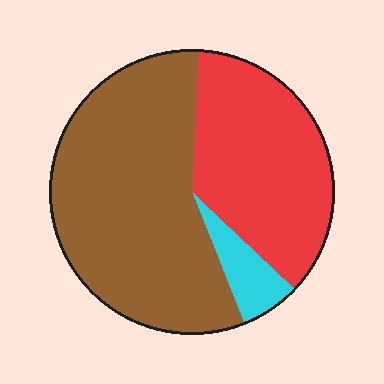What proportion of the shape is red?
Red covers about 35% of the shape.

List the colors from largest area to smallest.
From largest to smallest: brown, red, cyan.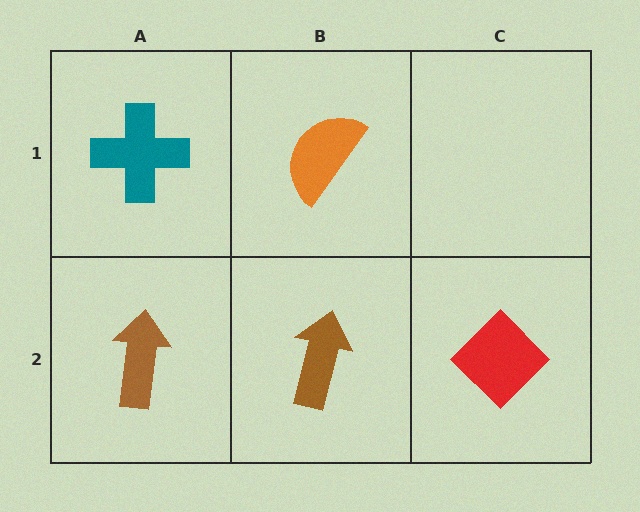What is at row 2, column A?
A brown arrow.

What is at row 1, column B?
An orange semicircle.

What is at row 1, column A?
A teal cross.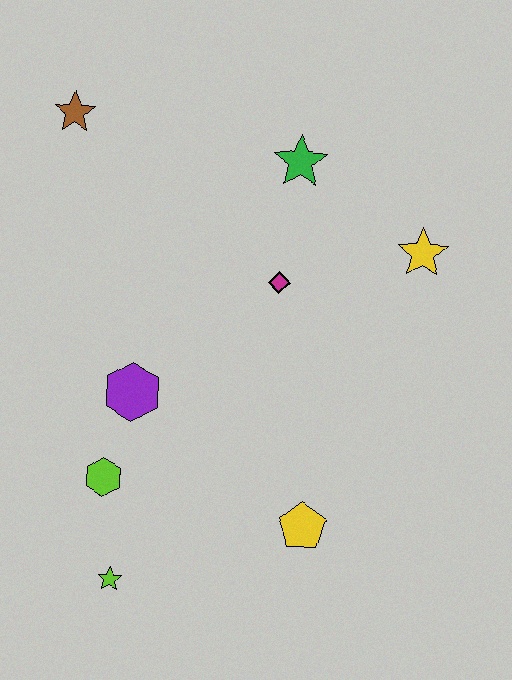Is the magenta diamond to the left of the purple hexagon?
No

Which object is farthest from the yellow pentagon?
The brown star is farthest from the yellow pentagon.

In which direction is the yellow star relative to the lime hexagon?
The yellow star is to the right of the lime hexagon.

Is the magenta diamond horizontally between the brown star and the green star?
Yes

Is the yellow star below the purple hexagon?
No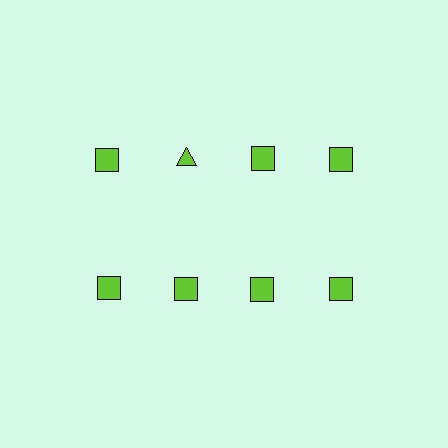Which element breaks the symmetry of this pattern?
The lime triangle in the top row, second from left column breaks the symmetry. All other shapes are lime squares.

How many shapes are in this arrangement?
There are 8 shapes arranged in a grid pattern.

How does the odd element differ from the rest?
It has a different shape: triangle instead of square.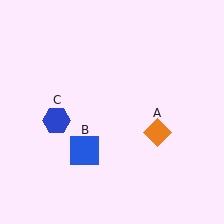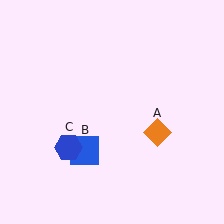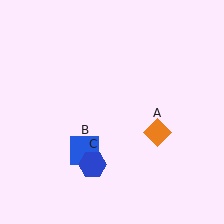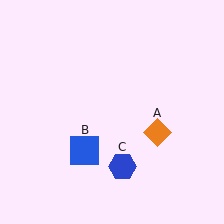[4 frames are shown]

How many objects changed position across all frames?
1 object changed position: blue hexagon (object C).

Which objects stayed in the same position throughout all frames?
Orange diamond (object A) and blue square (object B) remained stationary.